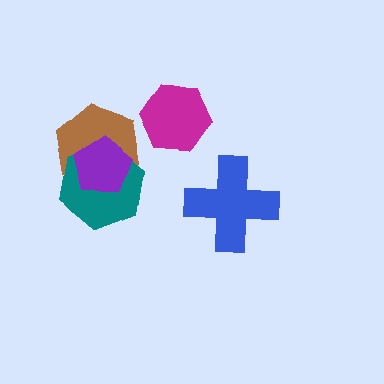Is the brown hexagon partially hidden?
Yes, it is partially covered by another shape.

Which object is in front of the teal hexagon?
The purple pentagon is in front of the teal hexagon.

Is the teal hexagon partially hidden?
Yes, it is partially covered by another shape.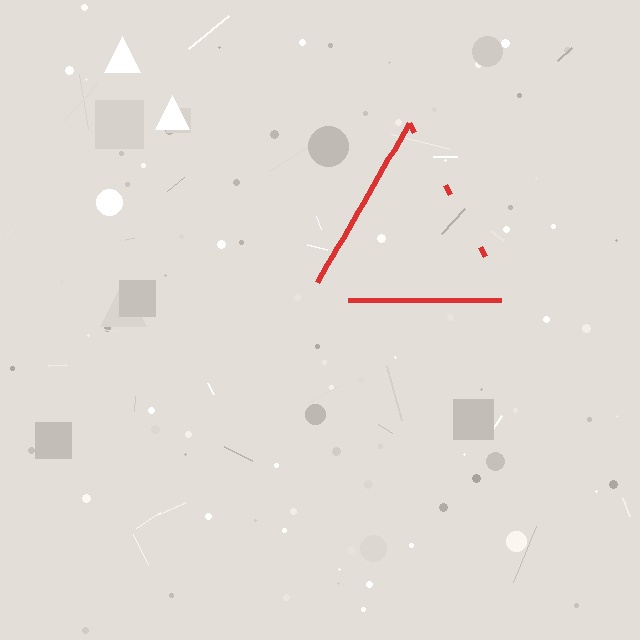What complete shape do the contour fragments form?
The contour fragments form a triangle.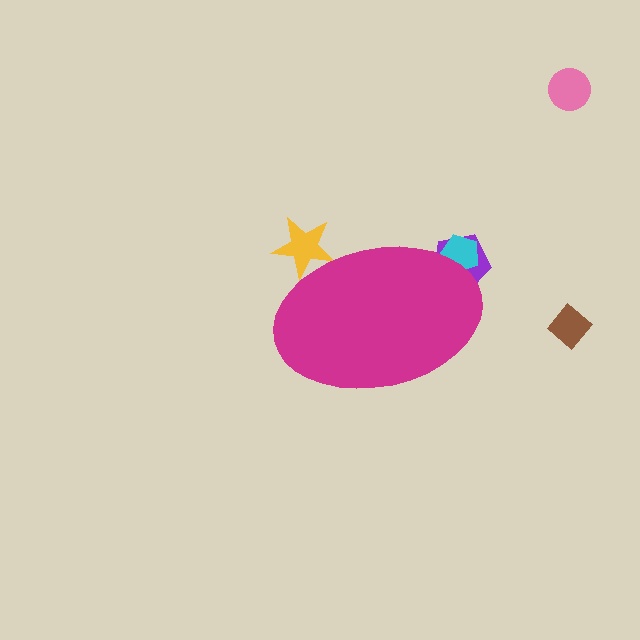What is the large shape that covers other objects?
A magenta ellipse.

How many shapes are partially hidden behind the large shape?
3 shapes are partially hidden.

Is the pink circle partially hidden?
No, the pink circle is fully visible.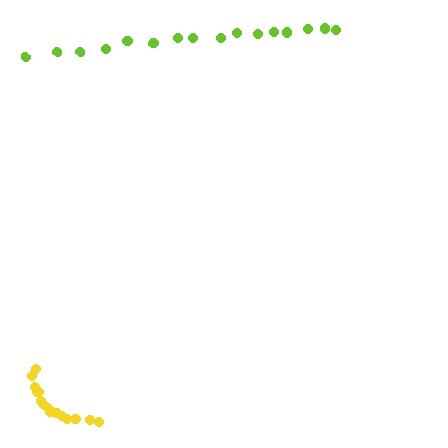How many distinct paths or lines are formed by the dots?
There are 2 distinct paths.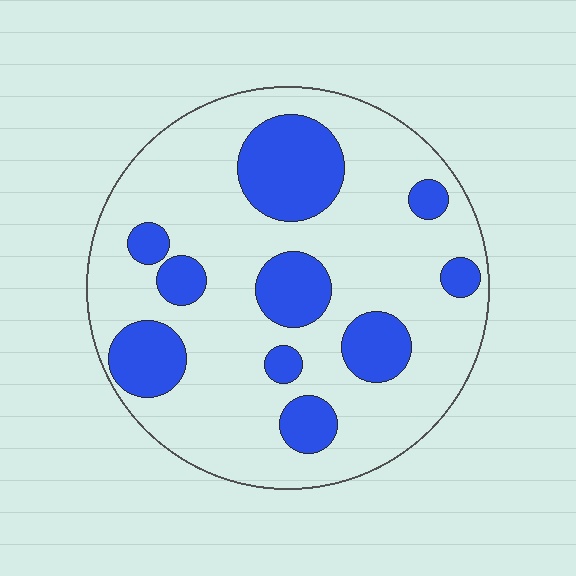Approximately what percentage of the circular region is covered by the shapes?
Approximately 25%.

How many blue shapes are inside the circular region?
10.